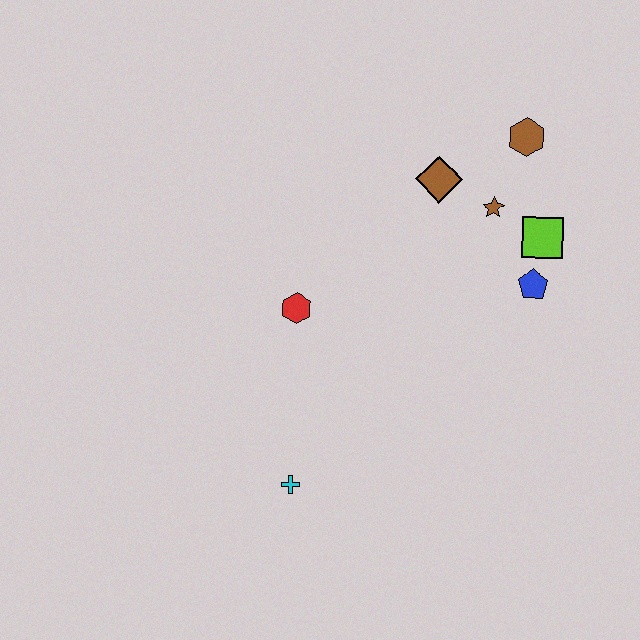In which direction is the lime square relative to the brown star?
The lime square is to the right of the brown star.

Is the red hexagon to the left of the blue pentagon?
Yes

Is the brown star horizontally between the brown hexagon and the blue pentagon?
No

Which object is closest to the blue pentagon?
The lime square is closest to the blue pentagon.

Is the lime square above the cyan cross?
Yes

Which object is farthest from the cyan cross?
The brown hexagon is farthest from the cyan cross.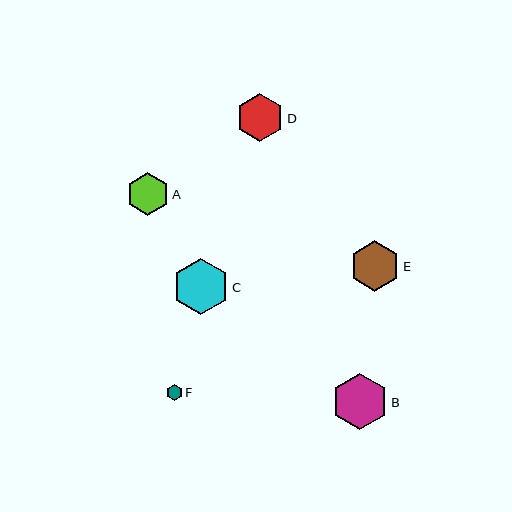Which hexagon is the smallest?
Hexagon F is the smallest with a size of approximately 16 pixels.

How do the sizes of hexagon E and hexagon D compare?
Hexagon E and hexagon D are approximately the same size.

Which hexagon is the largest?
Hexagon B is the largest with a size of approximately 56 pixels.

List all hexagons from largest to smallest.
From largest to smallest: B, C, E, D, A, F.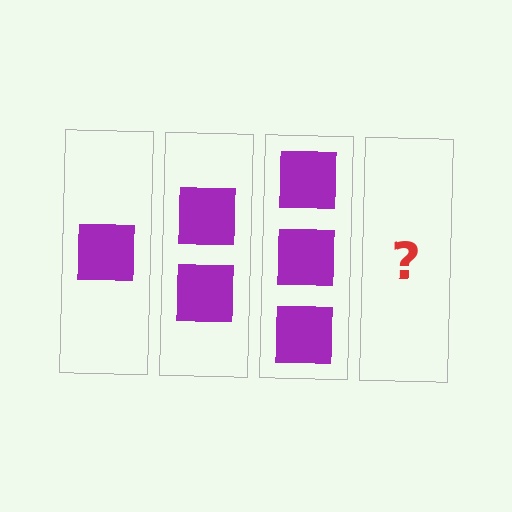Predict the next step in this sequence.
The next step is 4 squares.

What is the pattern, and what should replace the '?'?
The pattern is that each step adds one more square. The '?' should be 4 squares.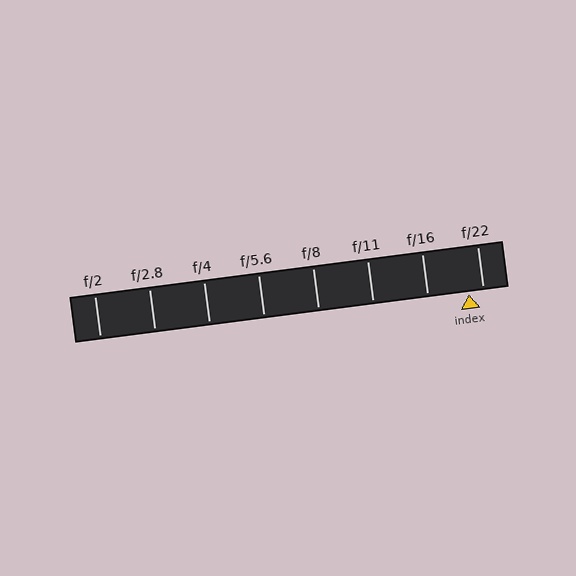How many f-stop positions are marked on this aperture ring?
There are 8 f-stop positions marked.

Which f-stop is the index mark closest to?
The index mark is closest to f/22.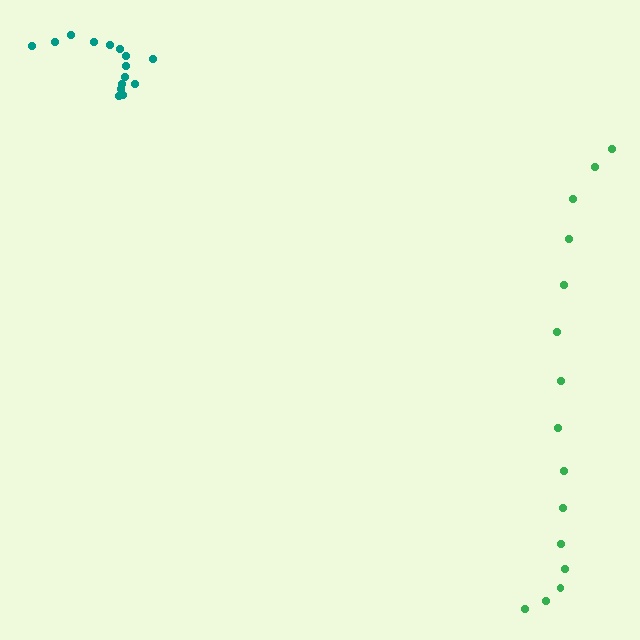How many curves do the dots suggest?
There are 2 distinct paths.